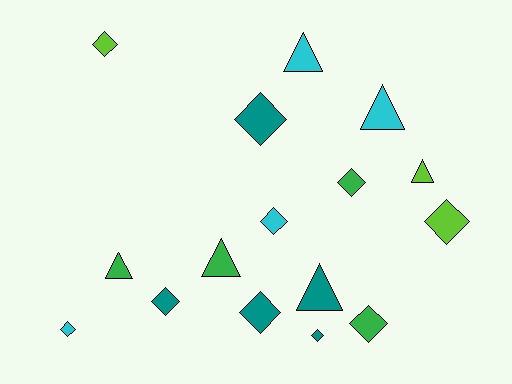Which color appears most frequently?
Teal, with 5 objects.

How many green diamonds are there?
There are 2 green diamonds.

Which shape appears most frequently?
Diamond, with 10 objects.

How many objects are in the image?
There are 16 objects.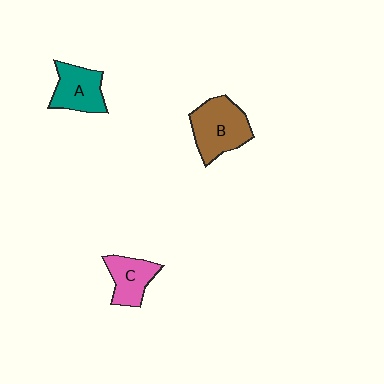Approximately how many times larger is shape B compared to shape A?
Approximately 1.3 times.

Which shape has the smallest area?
Shape C (pink).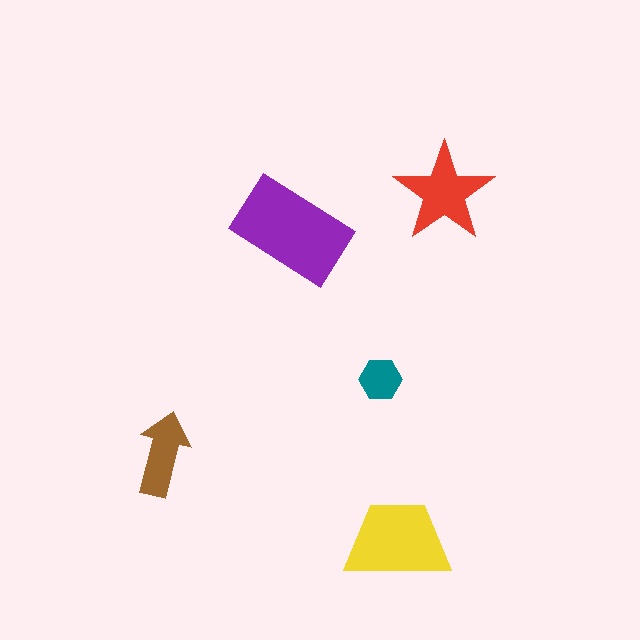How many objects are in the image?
There are 5 objects in the image.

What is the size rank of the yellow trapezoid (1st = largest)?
2nd.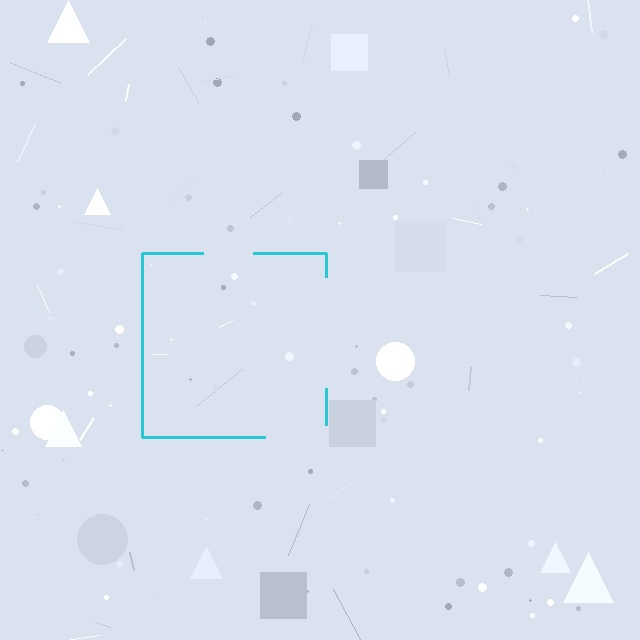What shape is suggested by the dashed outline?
The dashed outline suggests a square.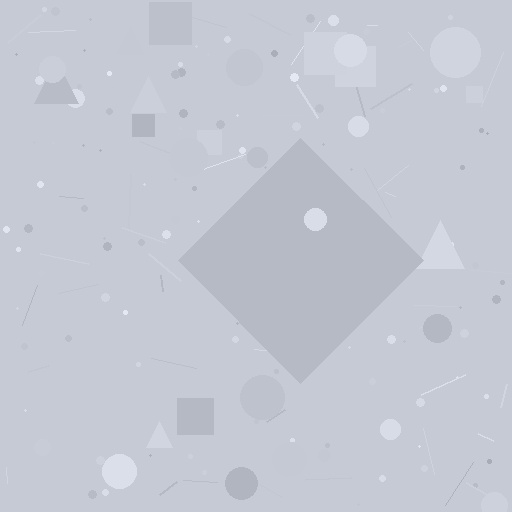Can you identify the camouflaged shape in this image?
The camouflaged shape is a diamond.